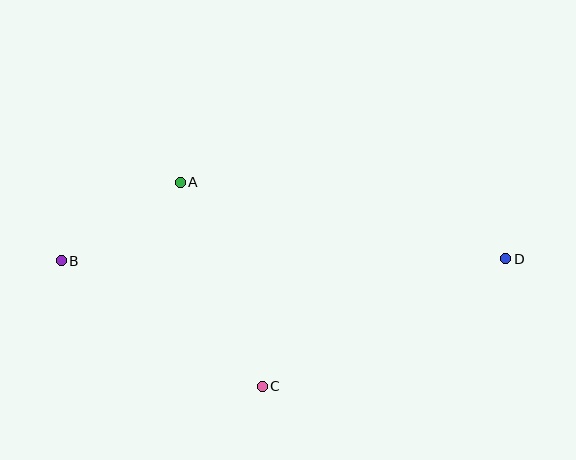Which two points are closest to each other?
Points A and B are closest to each other.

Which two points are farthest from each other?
Points B and D are farthest from each other.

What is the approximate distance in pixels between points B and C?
The distance between B and C is approximately 237 pixels.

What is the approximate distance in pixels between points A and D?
The distance between A and D is approximately 335 pixels.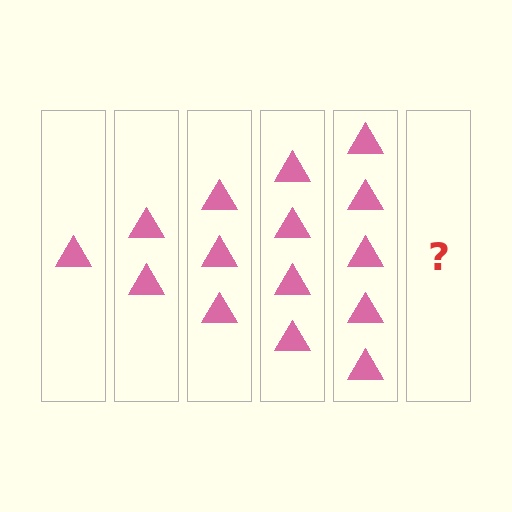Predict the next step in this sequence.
The next step is 6 triangles.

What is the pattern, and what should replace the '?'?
The pattern is that each step adds one more triangle. The '?' should be 6 triangles.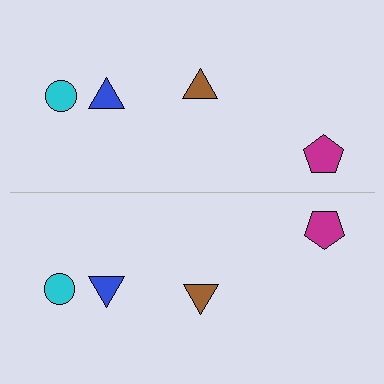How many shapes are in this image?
There are 8 shapes in this image.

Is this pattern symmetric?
Yes, this pattern has bilateral (reflection) symmetry.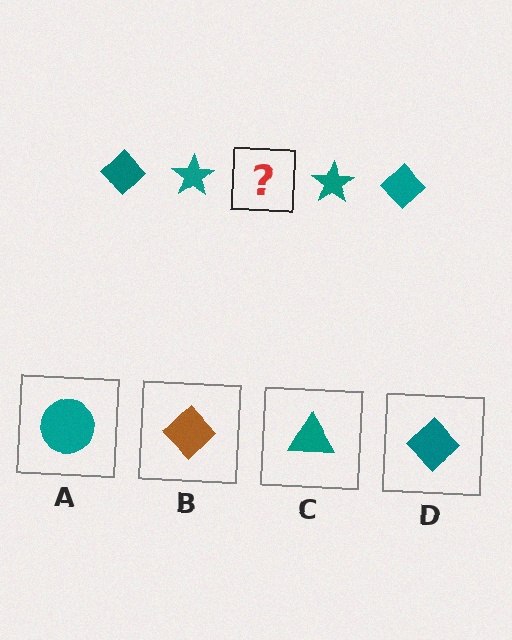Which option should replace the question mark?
Option D.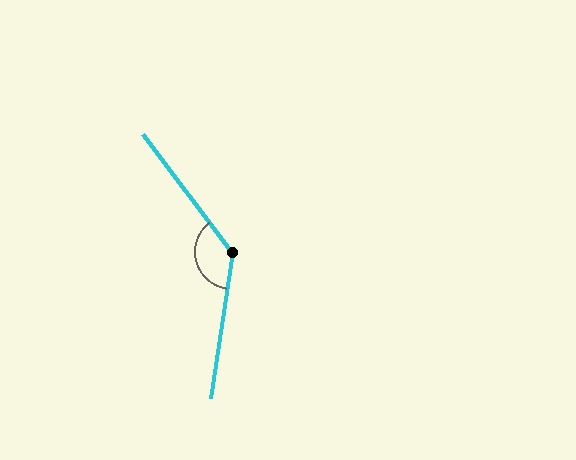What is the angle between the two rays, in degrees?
Approximately 134 degrees.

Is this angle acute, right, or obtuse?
It is obtuse.